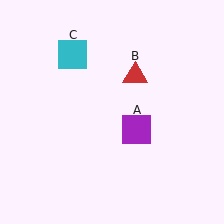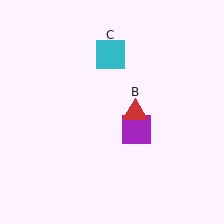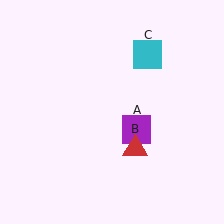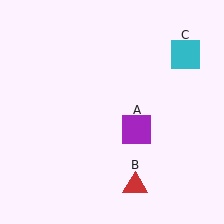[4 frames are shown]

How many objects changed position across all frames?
2 objects changed position: red triangle (object B), cyan square (object C).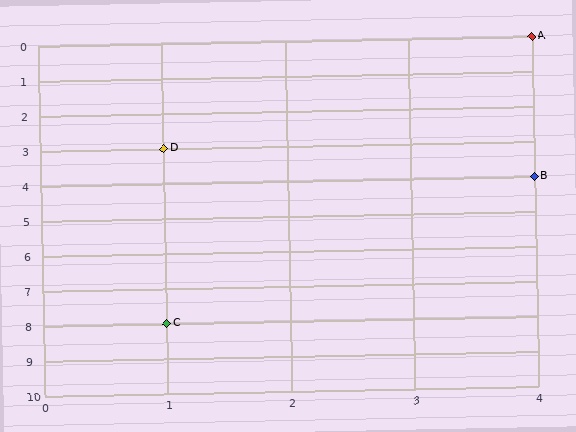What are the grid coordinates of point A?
Point A is at grid coordinates (4, 0).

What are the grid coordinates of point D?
Point D is at grid coordinates (1, 3).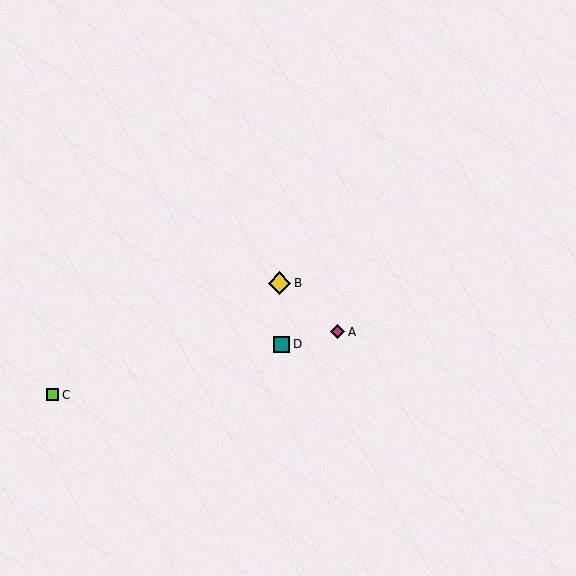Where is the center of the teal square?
The center of the teal square is at (281, 344).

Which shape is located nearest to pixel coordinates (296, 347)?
The teal square (labeled D) at (281, 344) is nearest to that location.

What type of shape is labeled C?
Shape C is a lime square.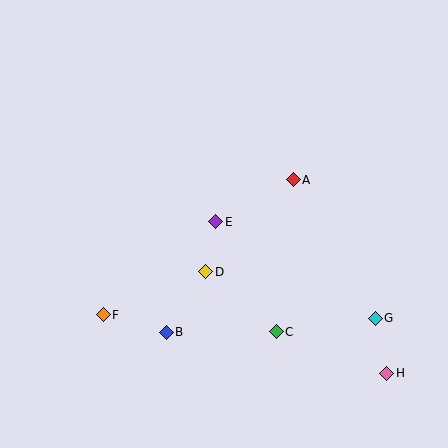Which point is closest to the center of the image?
Point E at (216, 222) is closest to the center.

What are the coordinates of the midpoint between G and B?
The midpoint between G and B is at (271, 325).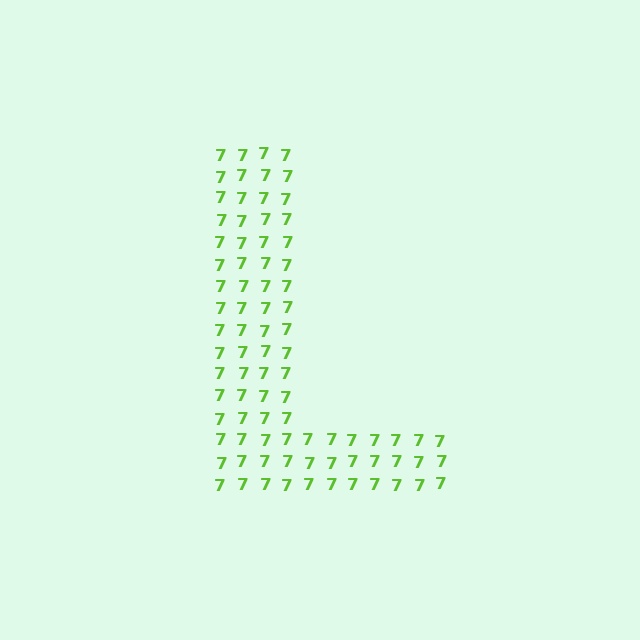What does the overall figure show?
The overall figure shows the letter L.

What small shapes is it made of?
It is made of small digit 7's.